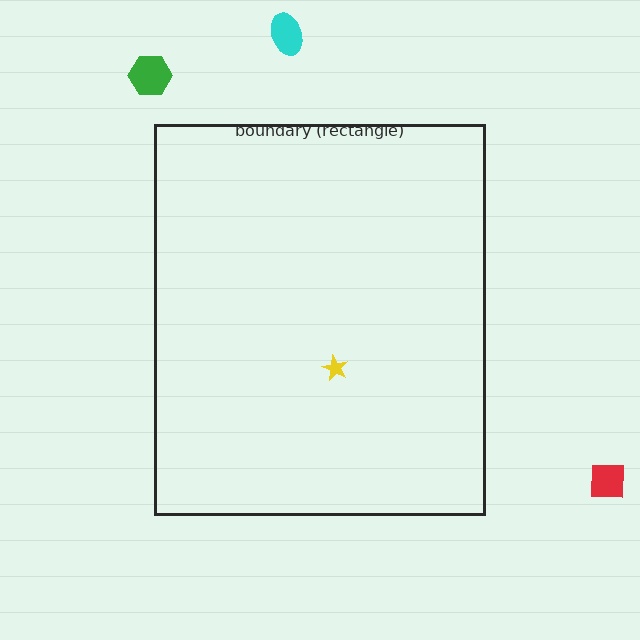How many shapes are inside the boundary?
1 inside, 3 outside.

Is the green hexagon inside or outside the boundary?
Outside.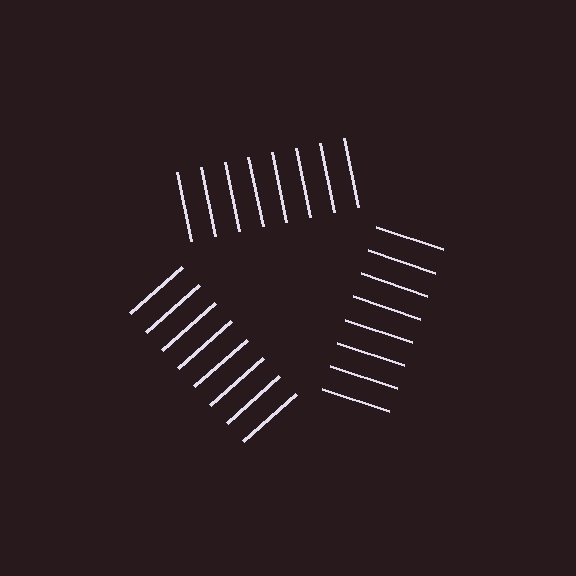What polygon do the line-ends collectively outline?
An illusory triangle — the line segments terminate on its edges but no continuous stroke is drawn.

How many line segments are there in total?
24 — 8 along each of the 3 edges.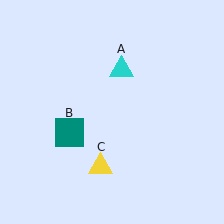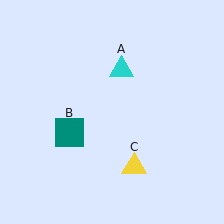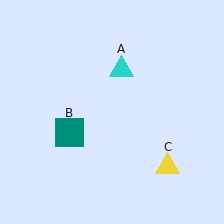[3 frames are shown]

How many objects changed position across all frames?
1 object changed position: yellow triangle (object C).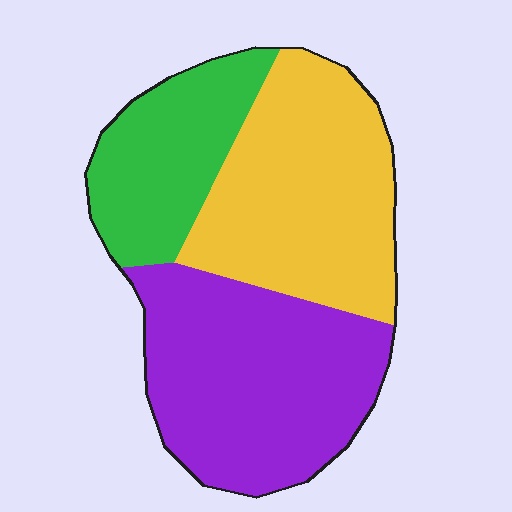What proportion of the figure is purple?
Purple covers around 40% of the figure.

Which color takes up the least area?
Green, at roughly 20%.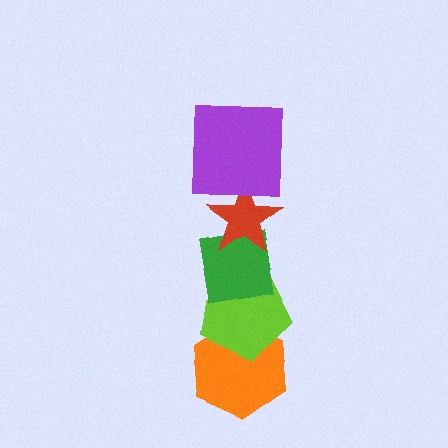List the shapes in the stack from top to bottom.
From top to bottom: the purple square, the red star, the green square, the lime pentagon, the orange hexagon.